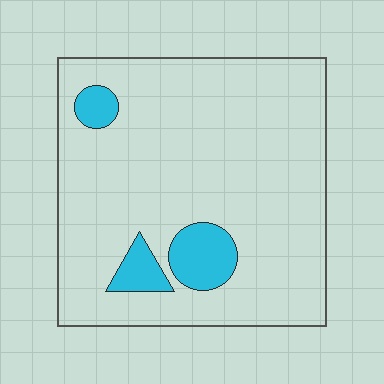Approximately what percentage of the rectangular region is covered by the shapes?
Approximately 10%.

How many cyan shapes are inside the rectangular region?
3.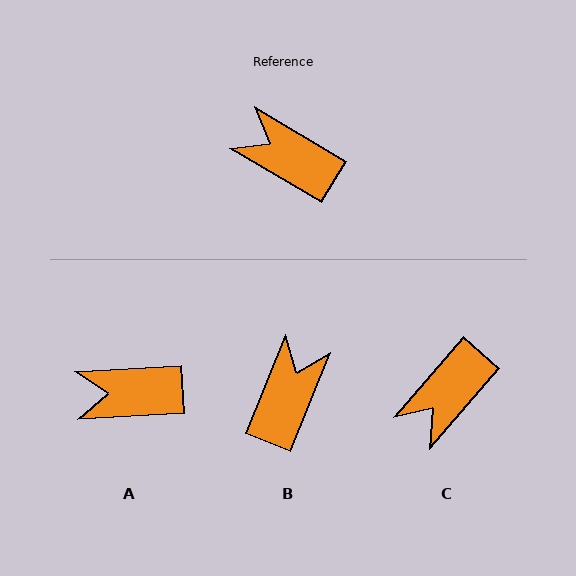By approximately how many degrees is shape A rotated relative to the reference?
Approximately 34 degrees counter-clockwise.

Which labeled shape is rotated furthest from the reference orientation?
B, about 81 degrees away.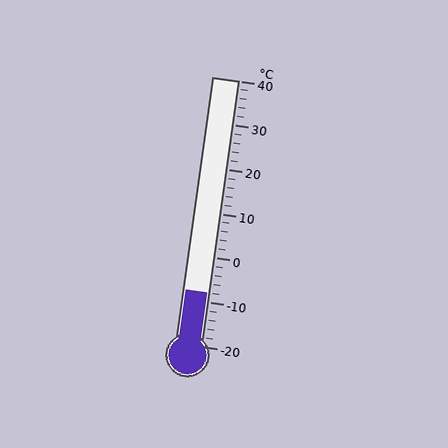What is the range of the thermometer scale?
The thermometer scale ranges from -20°C to 40°C.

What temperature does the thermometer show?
The thermometer shows approximately -8°C.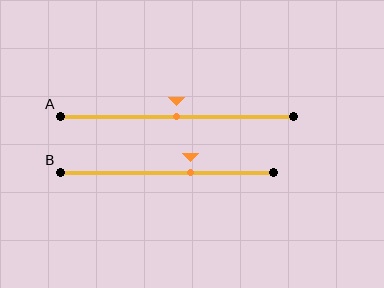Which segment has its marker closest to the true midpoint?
Segment A has its marker closest to the true midpoint.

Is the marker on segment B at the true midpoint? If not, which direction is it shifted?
No, the marker on segment B is shifted to the right by about 11% of the segment length.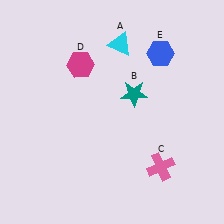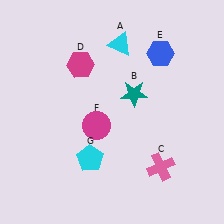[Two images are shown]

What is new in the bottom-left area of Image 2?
A magenta circle (F) was added in the bottom-left area of Image 2.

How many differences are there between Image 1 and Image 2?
There are 2 differences between the two images.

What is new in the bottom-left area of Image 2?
A cyan pentagon (G) was added in the bottom-left area of Image 2.